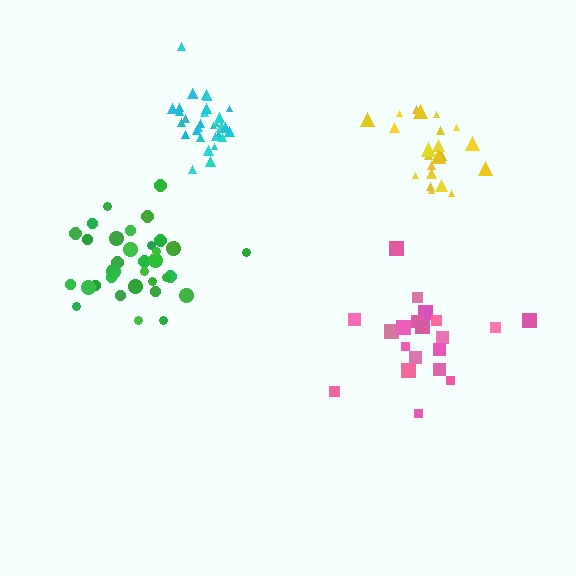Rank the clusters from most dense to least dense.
cyan, yellow, green, pink.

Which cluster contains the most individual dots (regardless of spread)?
Green (34).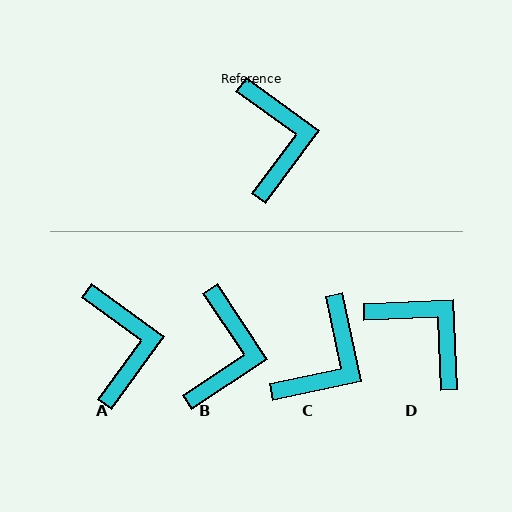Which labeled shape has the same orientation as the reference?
A.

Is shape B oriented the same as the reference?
No, it is off by about 20 degrees.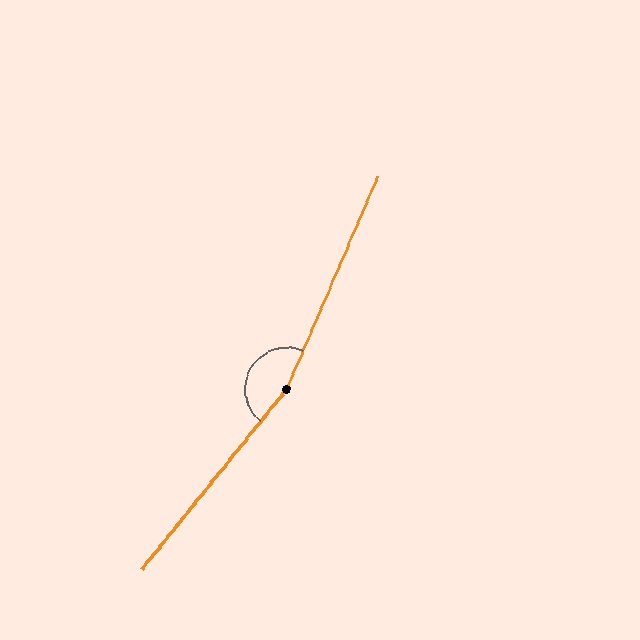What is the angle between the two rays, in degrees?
Approximately 164 degrees.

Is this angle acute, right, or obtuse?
It is obtuse.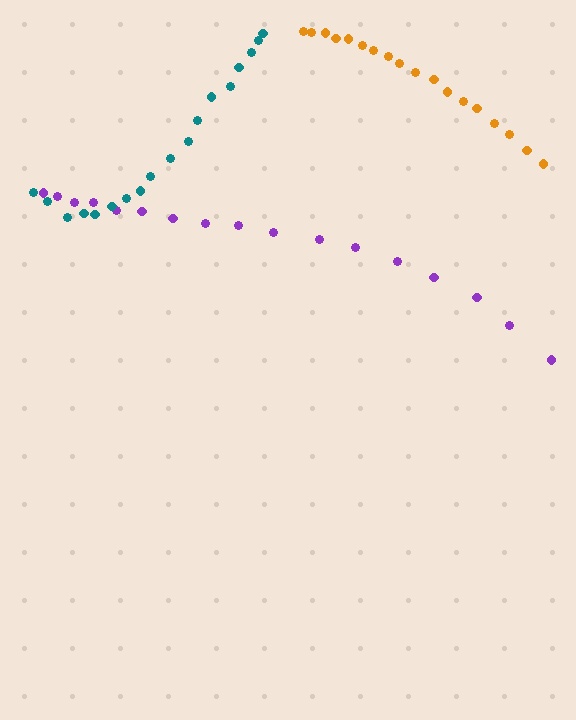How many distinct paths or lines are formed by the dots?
There are 3 distinct paths.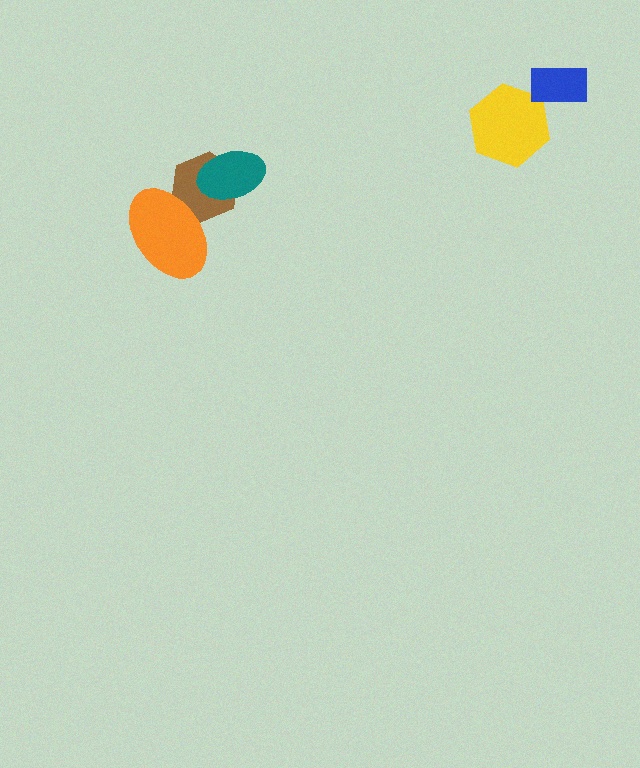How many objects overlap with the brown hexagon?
2 objects overlap with the brown hexagon.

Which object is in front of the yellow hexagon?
The blue rectangle is in front of the yellow hexagon.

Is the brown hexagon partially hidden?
Yes, it is partially covered by another shape.